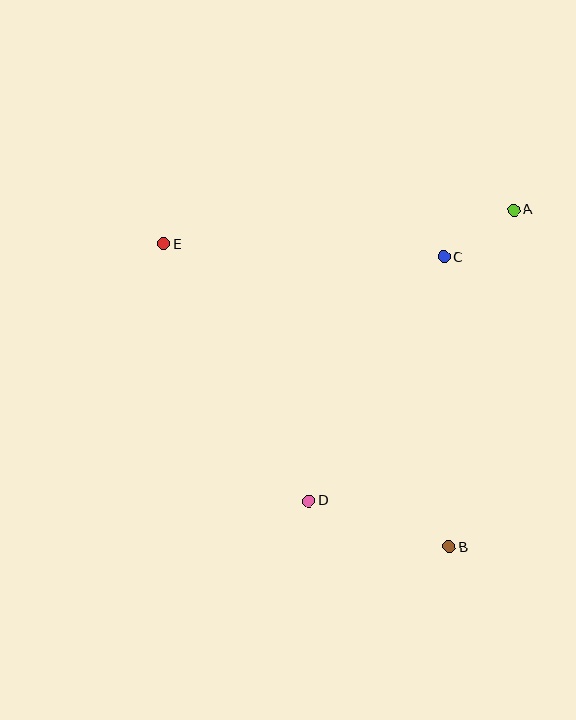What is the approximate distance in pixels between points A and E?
The distance between A and E is approximately 351 pixels.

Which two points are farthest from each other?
Points B and E are farthest from each other.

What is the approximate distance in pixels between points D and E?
The distance between D and E is approximately 295 pixels.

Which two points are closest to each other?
Points A and C are closest to each other.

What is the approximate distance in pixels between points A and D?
The distance between A and D is approximately 356 pixels.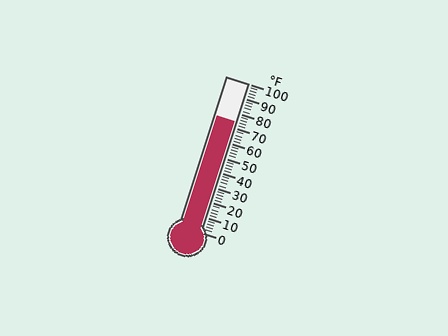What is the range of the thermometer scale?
The thermometer scale ranges from 0°F to 100°F.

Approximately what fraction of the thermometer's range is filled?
The thermometer is filled to approximately 75% of its range.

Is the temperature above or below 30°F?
The temperature is above 30°F.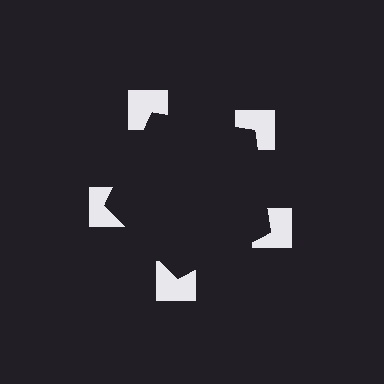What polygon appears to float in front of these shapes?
An illusory pentagon — its edges are inferred from the aligned wedge cuts in the notched squares, not physically drawn.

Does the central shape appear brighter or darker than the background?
It typically appears slightly darker than the background, even though no actual brightness change is drawn.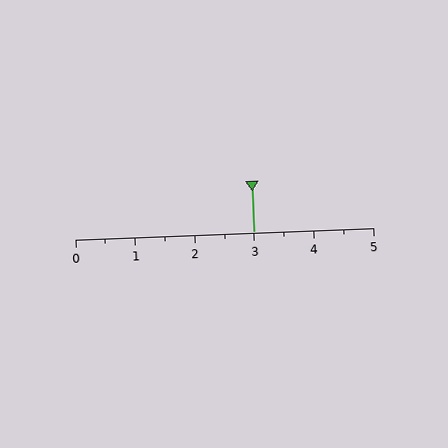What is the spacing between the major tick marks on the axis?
The major ticks are spaced 1 apart.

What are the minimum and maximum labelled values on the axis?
The axis runs from 0 to 5.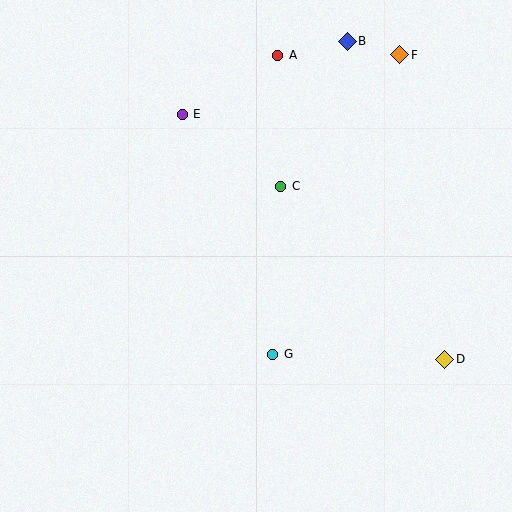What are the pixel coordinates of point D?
Point D is at (445, 359).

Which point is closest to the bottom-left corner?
Point G is closest to the bottom-left corner.